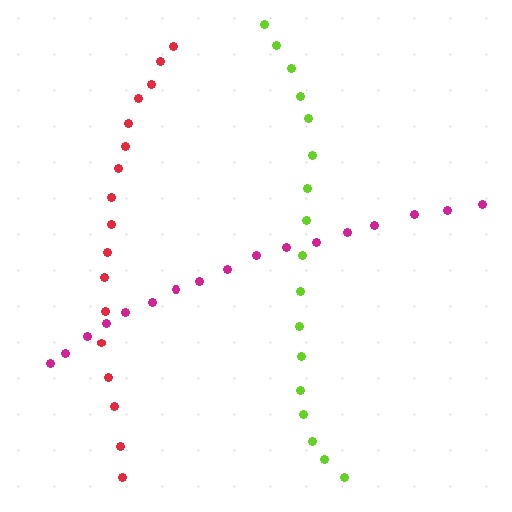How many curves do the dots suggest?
There are 3 distinct paths.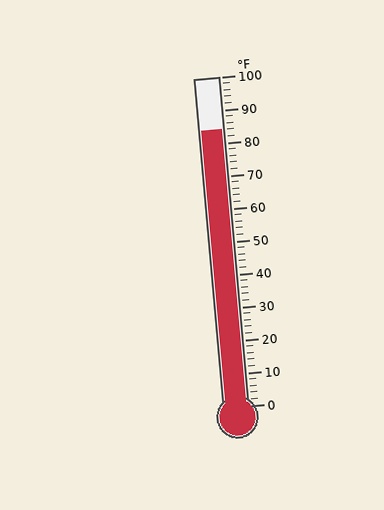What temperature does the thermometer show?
The thermometer shows approximately 84°F.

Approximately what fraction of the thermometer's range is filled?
The thermometer is filled to approximately 85% of its range.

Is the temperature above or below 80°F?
The temperature is above 80°F.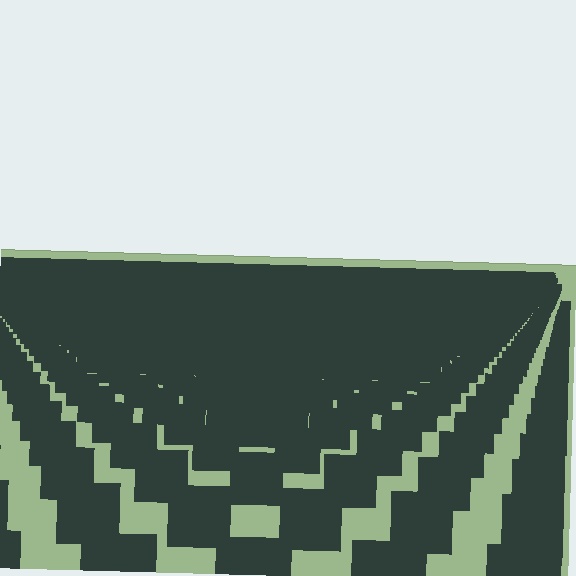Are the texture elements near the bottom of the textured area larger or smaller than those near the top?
Larger. Near the bottom, elements are closer to the viewer and appear at a bigger on-screen size.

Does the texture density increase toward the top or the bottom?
Density increases toward the top.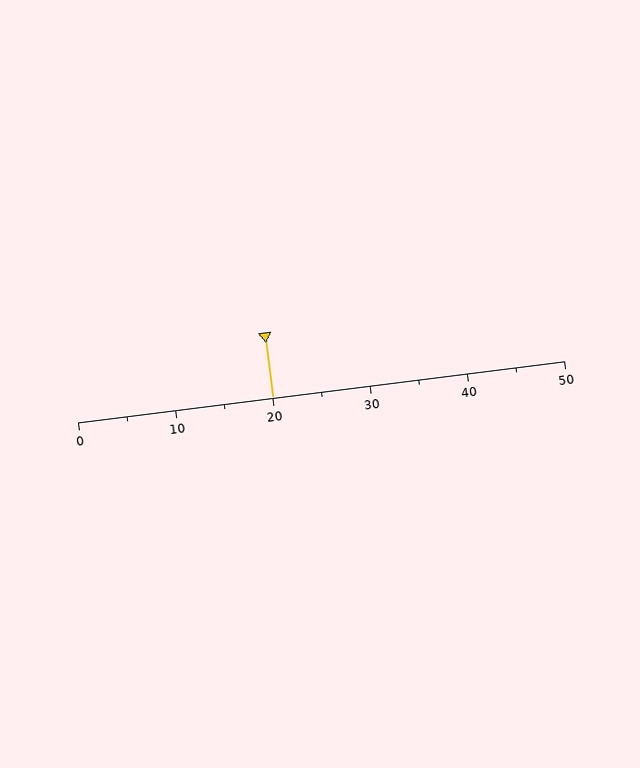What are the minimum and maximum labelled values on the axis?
The axis runs from 0 to 50.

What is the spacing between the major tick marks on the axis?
The major ticks are spaced 10 apart.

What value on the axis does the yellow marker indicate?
The marker indicates approximately 20.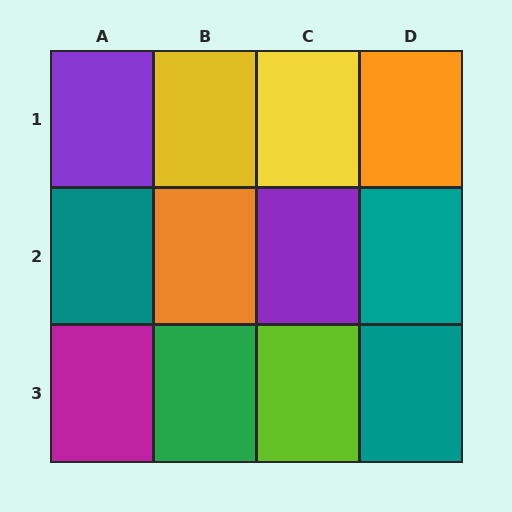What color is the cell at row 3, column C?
Lime.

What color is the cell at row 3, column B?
Green.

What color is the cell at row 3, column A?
Magenta.